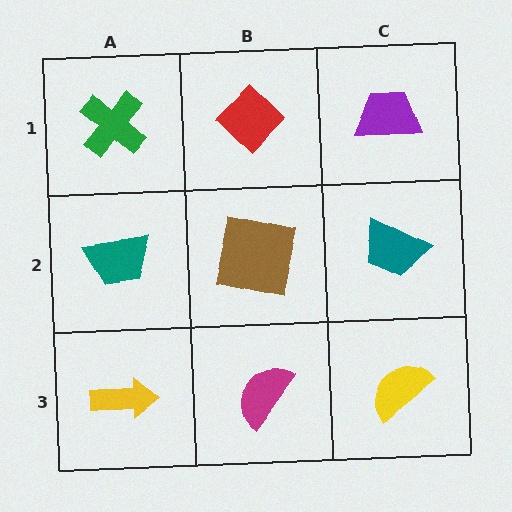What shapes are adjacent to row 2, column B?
A red diamond (row 1, column B), a magenta semicircle (row 3, column B), a teal trapezoid (row 2, column A), a teal trapezoid (row 2, column C).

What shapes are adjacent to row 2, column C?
A purple trapezoid (row 1, column C), a yellow semicircle (row 3, column C), a brown square (row 2, column B).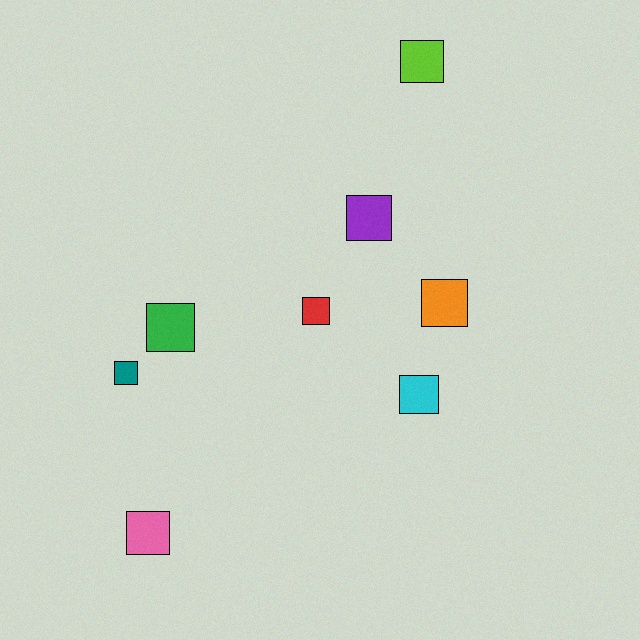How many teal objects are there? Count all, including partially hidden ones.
There is 1 teal object.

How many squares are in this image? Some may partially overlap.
There are 8 squares.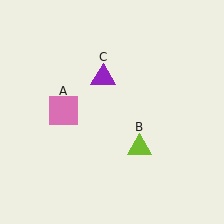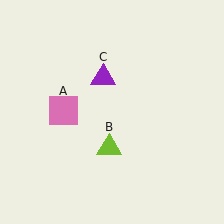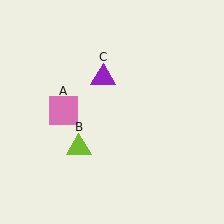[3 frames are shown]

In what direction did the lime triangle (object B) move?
The lime triangle (object B) moved left.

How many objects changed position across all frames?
1 object changed position: lime triangle (object B).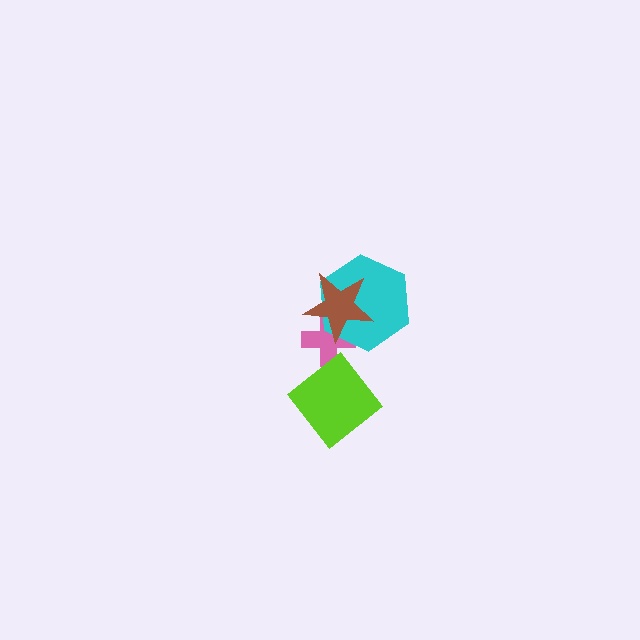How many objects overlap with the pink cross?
2 objects overlap with the pink cross.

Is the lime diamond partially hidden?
No, no other shape covers it.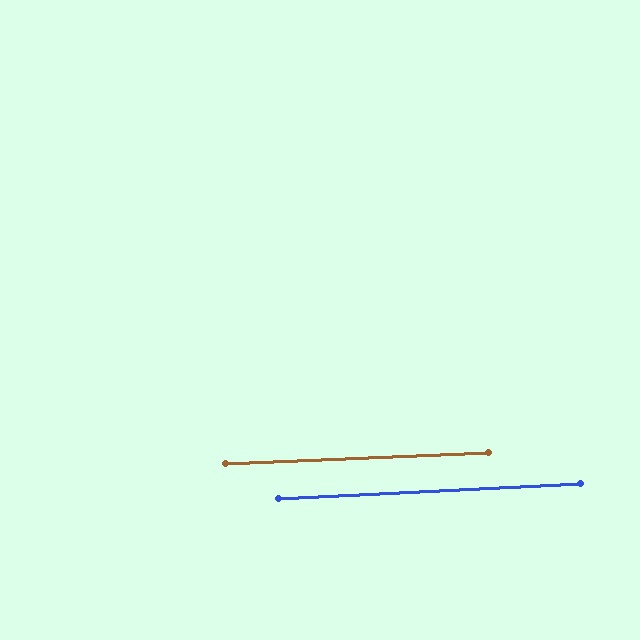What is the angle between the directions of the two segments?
Approximately 0 degrees.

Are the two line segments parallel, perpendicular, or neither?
Parallel — their directions differ by only 0.4°.